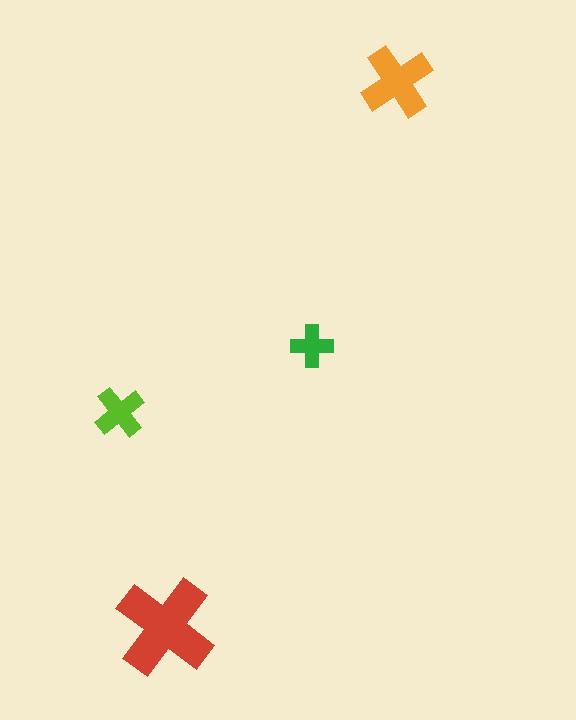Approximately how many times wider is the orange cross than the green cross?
About 1.5 times wider.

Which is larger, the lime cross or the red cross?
The red one.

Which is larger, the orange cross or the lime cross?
The orange one.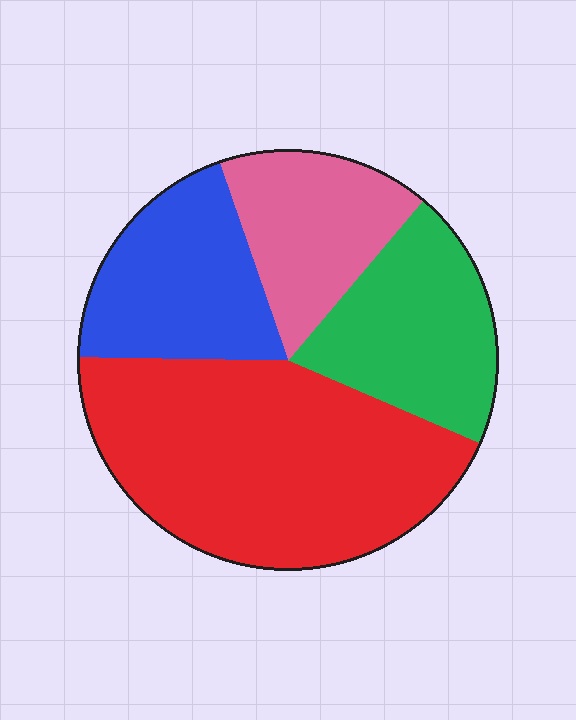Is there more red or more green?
Red.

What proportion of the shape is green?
Green takes up about one fifth (1/5) of the shape.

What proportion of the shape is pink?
Pink covers 17% of the shape.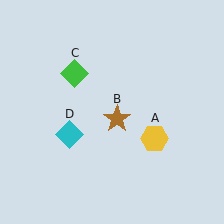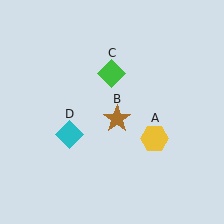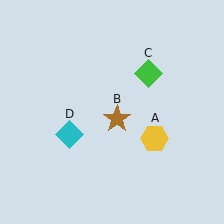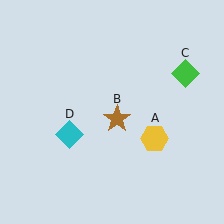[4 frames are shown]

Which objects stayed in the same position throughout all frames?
Yellow hexagon (object A) and brown star (object B) and cyan diamond (object D) remained stationary.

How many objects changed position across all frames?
1 object changed position: green diamond (object C).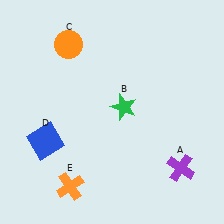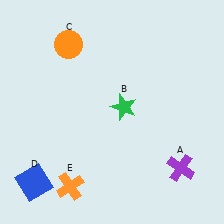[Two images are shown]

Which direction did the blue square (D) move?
The blue square (D) moved down.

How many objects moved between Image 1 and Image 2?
1 object moved between the two images.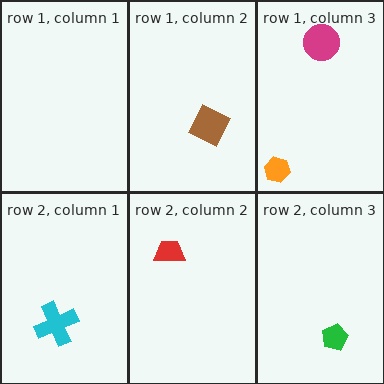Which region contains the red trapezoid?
The row 2, column 2 region.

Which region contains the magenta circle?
The row 1, column 3 region.